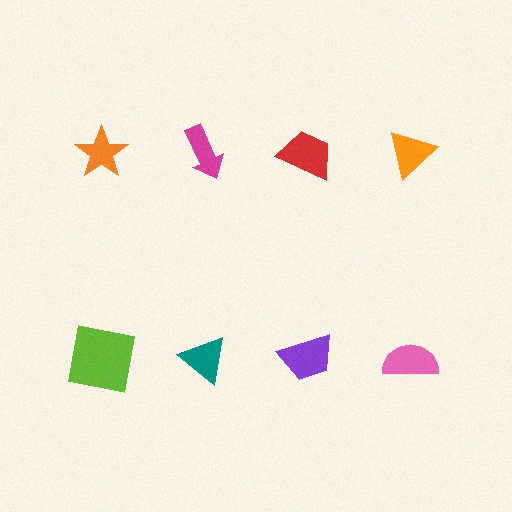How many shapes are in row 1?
4 shapes.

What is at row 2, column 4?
A pink semicircle.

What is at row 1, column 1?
An orange star.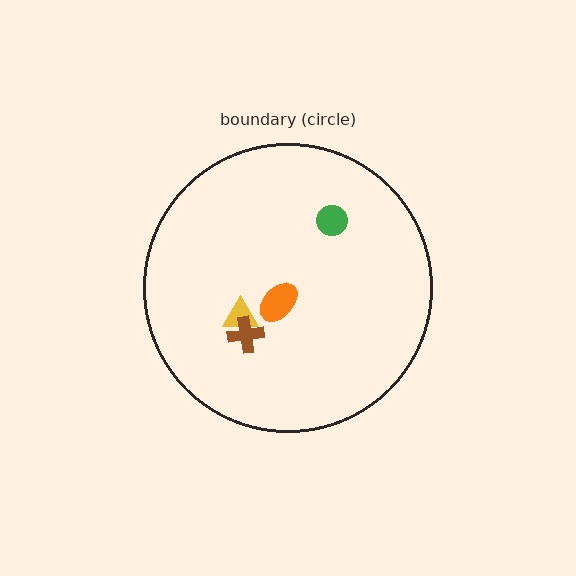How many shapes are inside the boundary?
4 inside, 0 outside.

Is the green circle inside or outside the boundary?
Inside.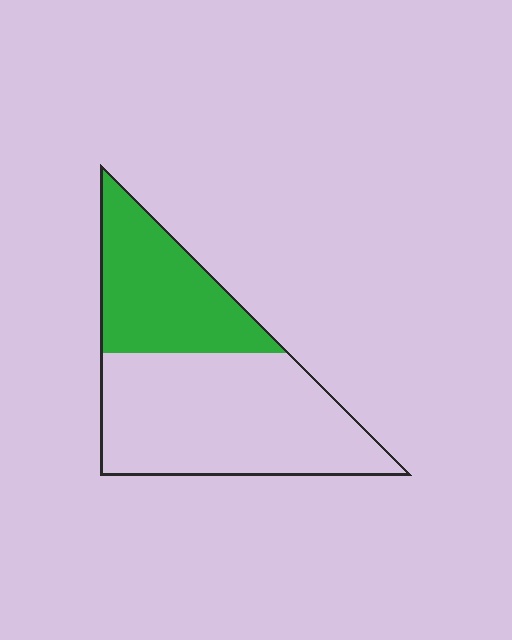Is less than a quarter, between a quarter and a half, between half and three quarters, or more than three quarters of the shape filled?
Between a quarter and a half.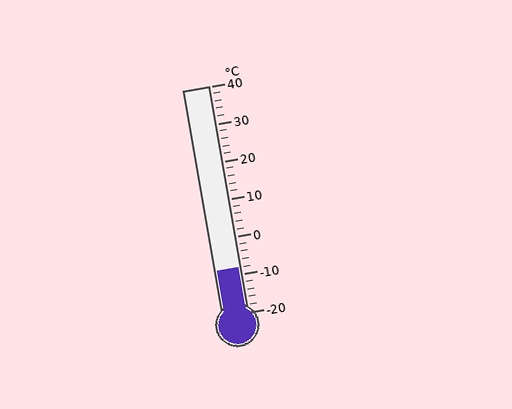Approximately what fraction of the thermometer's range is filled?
The thermometer is filled to approximately 20% of its range.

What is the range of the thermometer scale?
The thermometer scale ranges from -20°C to 40°C.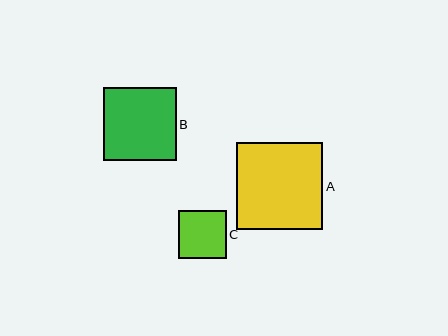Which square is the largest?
Square A is the largest with a size of approximately 87 pixels.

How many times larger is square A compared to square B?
Square A is approximately 1.2 times the size of square B.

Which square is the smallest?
Square C is the smallest with a size of approximately 48 pixels.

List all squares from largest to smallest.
From largest to smallest: A, B, C.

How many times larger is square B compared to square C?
Square B is approximately 1.5 times the size of square C.